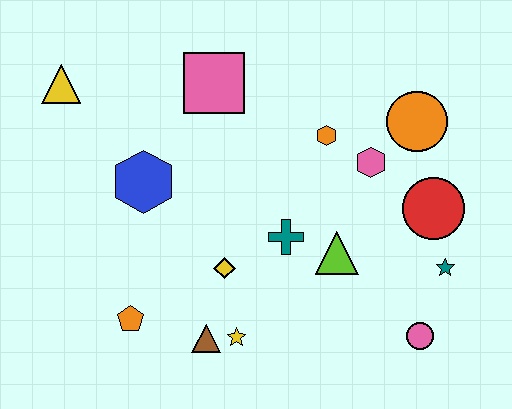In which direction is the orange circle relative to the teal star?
The orange circle is above the teal star.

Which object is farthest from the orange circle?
The yellow triangle is farthest from the orange circle.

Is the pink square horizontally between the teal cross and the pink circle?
No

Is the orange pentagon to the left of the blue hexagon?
Yes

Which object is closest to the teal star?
The red circle is closest to the teal star.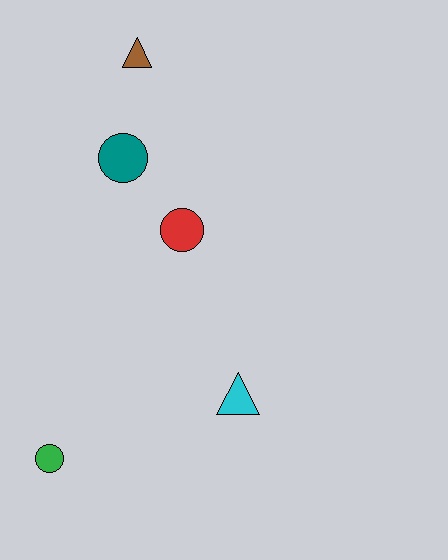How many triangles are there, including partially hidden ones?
There are 2 triangles.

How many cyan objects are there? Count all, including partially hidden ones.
There is 1 cyan object.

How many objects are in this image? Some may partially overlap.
There are 5 objects.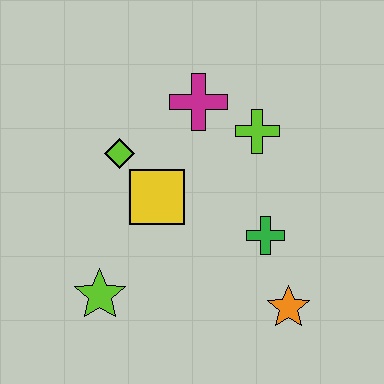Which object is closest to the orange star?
The green cross is closest to the orange star.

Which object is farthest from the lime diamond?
The orange star is farthest from the lime diamond.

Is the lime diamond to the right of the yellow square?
No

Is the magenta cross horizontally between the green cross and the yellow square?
Yes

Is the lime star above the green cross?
No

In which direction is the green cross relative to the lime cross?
The green cross is below the lime cross.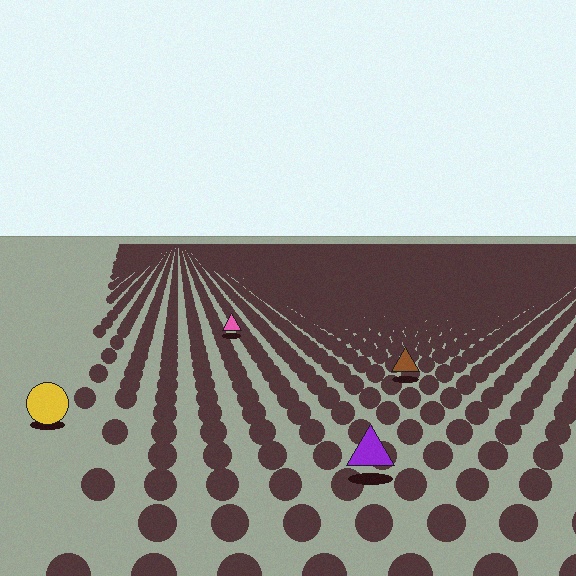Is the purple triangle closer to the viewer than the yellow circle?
Yes. The purple triangle is closer — you can tell from the texture gradient: the ground texture is coarser near it.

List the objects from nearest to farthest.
From nearest to farthest: the purple triangle, the yellow circle, the brown triangle, the pink triangle.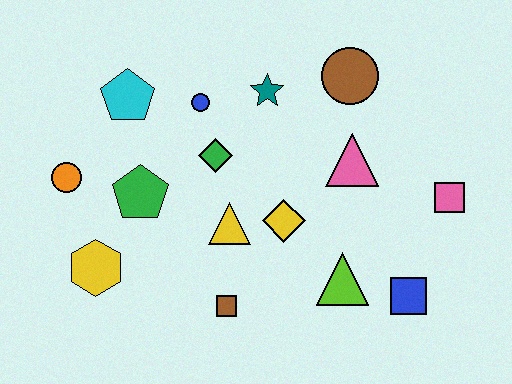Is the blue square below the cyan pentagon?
Yes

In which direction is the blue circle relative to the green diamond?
The blue circle is above the green diamond.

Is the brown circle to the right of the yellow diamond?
Yes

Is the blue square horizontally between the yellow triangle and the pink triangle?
No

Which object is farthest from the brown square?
The brown circle is farthest from the brown square.